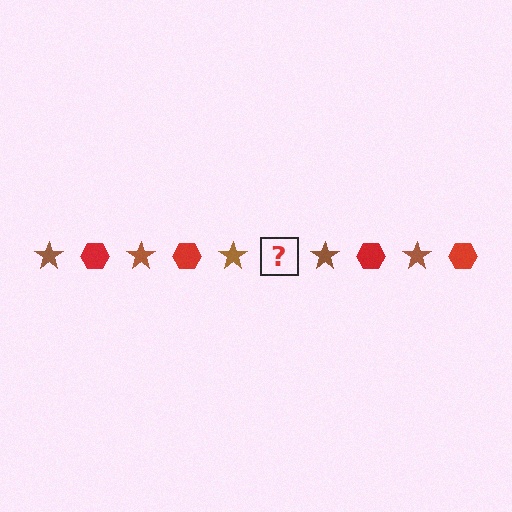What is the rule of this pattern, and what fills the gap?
The rule is that the pattern alternates between brown star and red hexagon. The gap should be filled with a red hexagon.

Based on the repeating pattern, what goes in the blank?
The blank should be a red hexagon.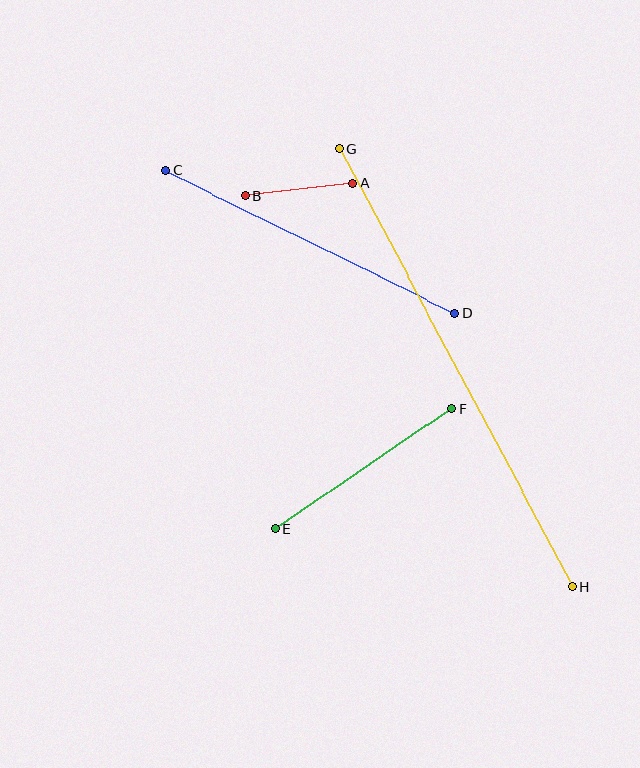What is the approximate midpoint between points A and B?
The midpoint is at approximately (299, 189) pixels.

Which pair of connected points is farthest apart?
Points G and H are farthest apart.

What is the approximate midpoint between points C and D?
The midpoint is at approximately (310, 242) pixels.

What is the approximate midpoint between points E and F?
The midpoint is at approximately (364, 468) pixels.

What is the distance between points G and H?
The distance is approximately 496 pixels.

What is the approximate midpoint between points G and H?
The midpoint is at approximately (456, 368) pixels.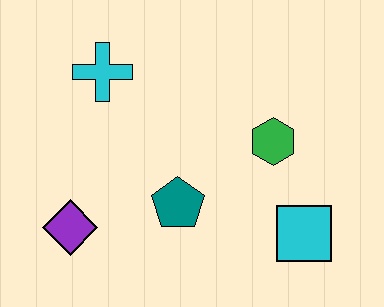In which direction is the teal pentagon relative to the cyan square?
The teal pentagon is to the left of the cyan square.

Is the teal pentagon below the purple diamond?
No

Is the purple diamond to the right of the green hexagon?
No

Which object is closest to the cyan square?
The green hexagon is closest to the cyan square.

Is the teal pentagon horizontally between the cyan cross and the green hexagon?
Yes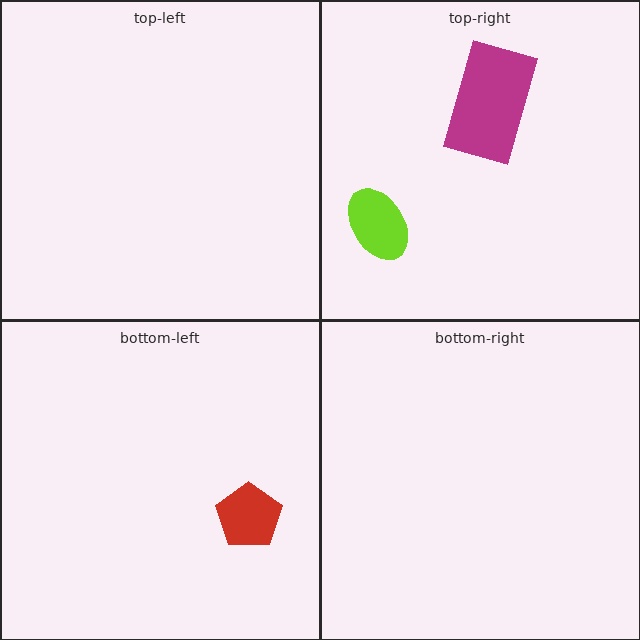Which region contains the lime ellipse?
The top-right region.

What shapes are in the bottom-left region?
The red pentagon.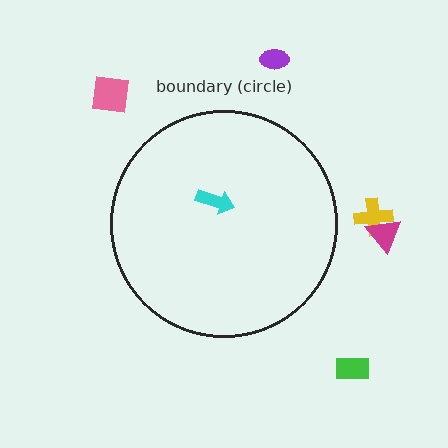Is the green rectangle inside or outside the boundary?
Outside.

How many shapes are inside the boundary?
1 inside, 5 outside.